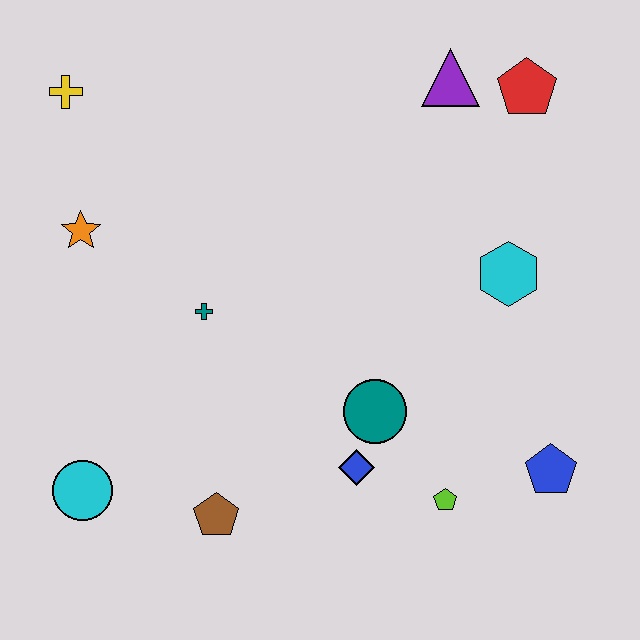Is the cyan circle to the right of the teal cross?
No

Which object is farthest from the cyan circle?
The red pentagon is farthest from the cyan circle.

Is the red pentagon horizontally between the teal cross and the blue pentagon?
Yes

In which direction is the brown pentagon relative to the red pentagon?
The brown pentagon is below the red pentagon.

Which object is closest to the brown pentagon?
The cyan circle is closest to the brown pentagon.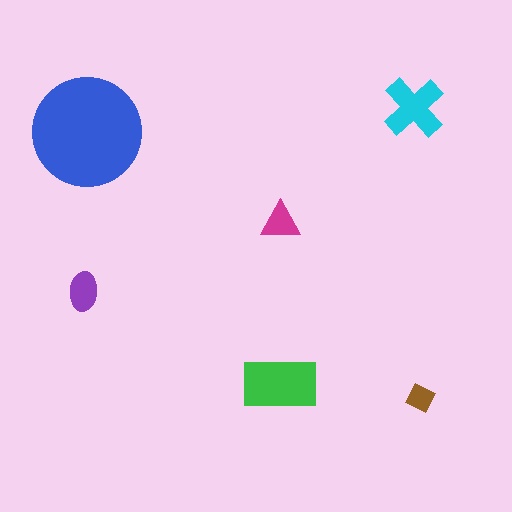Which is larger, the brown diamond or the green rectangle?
The green rectangle.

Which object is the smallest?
The brown diamond.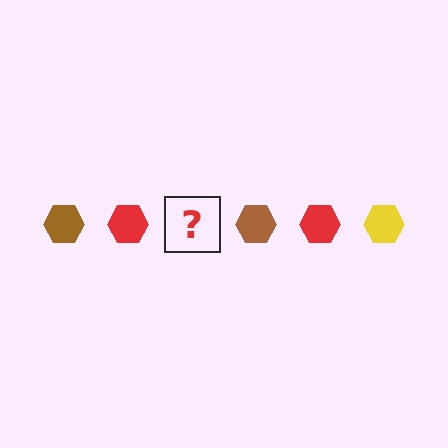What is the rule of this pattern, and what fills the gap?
The rule is that the pattern cycles through brown, red, yellow hexagons. The gap should be filled with a yellow hexagon.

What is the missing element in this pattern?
The missing element is a yellow hexagon.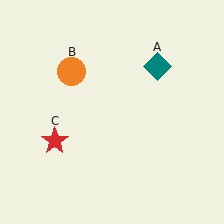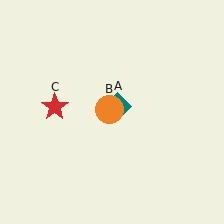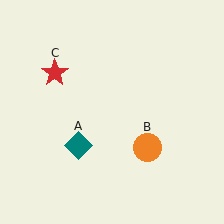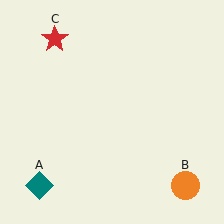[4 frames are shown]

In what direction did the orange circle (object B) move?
The orange circle (object B) moved down and to the right.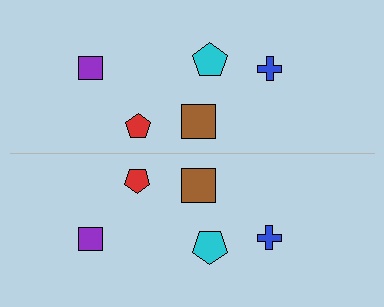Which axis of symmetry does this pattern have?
The pattern has a horizontal axis of symmetry running through the center of the image.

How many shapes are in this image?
There are 10 shapes in this image.